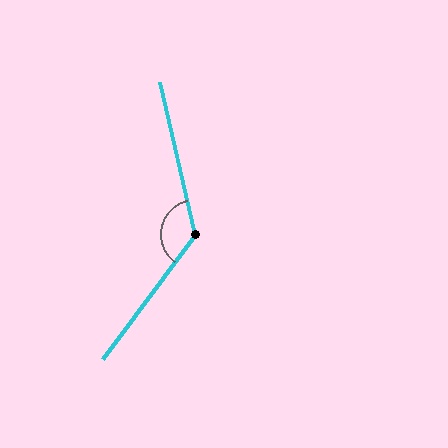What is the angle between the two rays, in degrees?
Approximately 130 degrees.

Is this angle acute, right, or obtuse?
It is obtuse.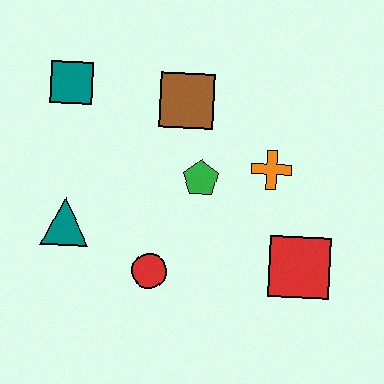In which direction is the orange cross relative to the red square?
The orange cross is above the red square.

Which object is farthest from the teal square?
The red square is farthest from the teal square.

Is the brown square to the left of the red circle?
No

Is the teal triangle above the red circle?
Yes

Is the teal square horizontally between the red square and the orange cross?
No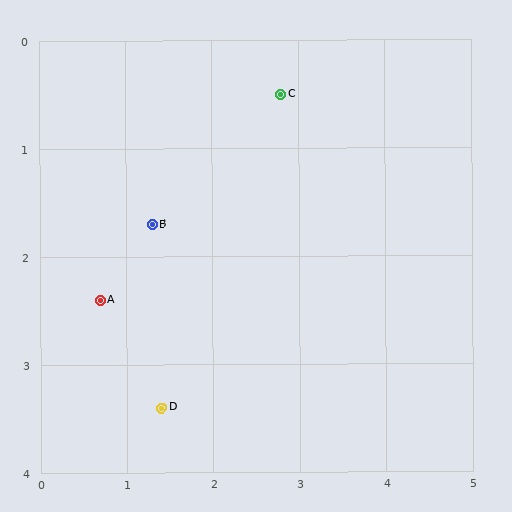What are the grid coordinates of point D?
Point D is at approximately (1.4, 3.4).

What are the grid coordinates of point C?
Point C is at approximately (2.8, 0.5).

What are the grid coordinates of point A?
Point A is at approximately (0.7, 2.4).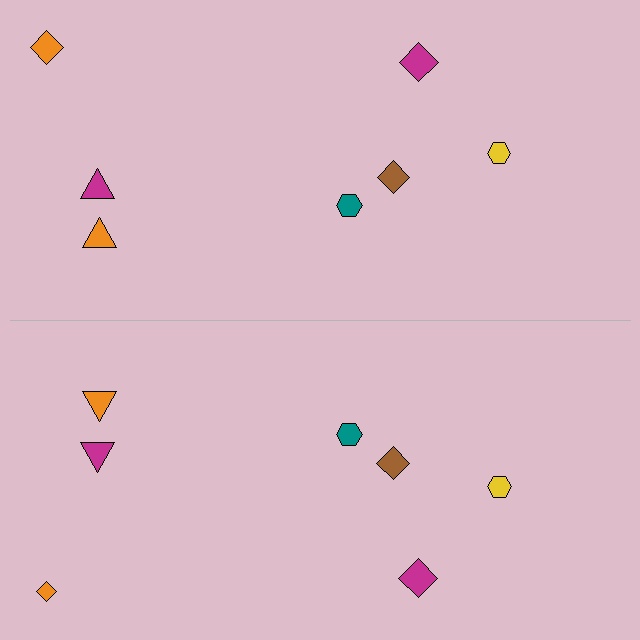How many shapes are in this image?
There are 14 shapes in this image.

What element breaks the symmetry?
The orange diamond on the bottom side has a different size than its mirror counterpart.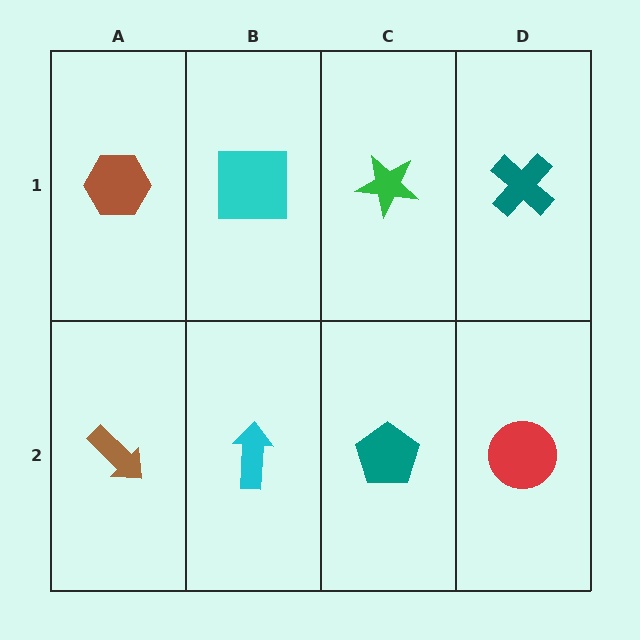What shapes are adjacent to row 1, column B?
A cyan arrow (row 2, column B), a brown hexagon (row 1, column A), a green star (row 1, column C).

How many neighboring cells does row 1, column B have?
3.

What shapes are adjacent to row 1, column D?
A red circle (row 2, column D), a green star (row 1, column C).